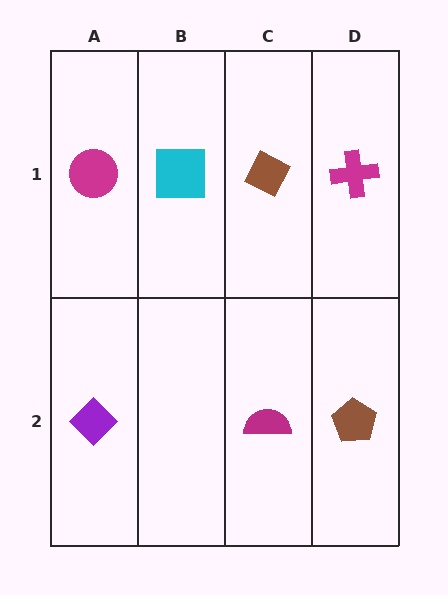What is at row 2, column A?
A purple diamond.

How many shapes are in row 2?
3 shapes.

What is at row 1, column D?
A magenta cross.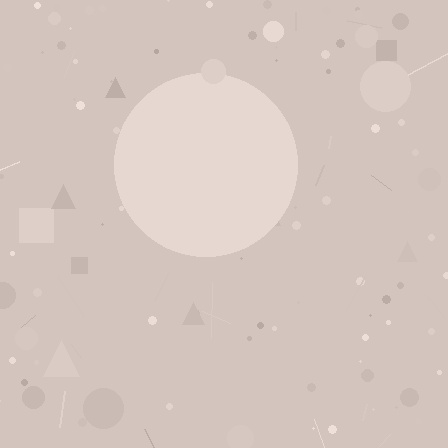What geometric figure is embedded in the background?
A circle is embedded in the background.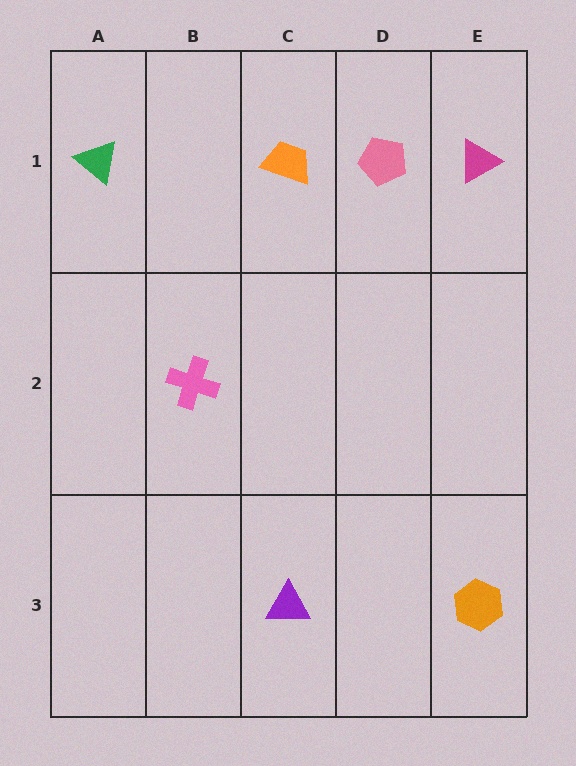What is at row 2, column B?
A pink cross.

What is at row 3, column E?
An orange hexagon.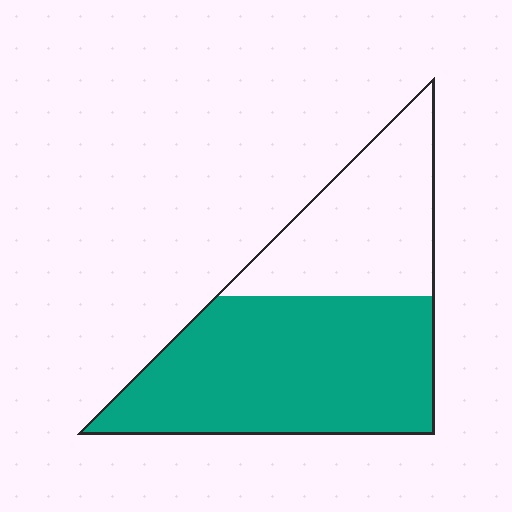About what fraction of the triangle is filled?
About five eighths (5/8).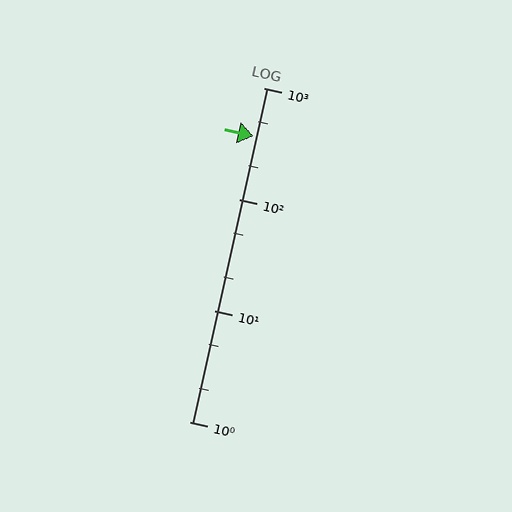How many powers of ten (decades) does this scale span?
The scale spans 3 decades, from 1 to 1000.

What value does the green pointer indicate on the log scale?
The pointer indicates approximately 370.